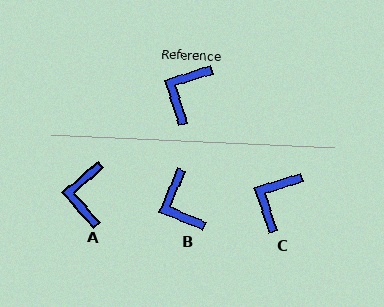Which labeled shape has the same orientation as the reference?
C.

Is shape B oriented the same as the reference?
No, it is off by about 50 degrees.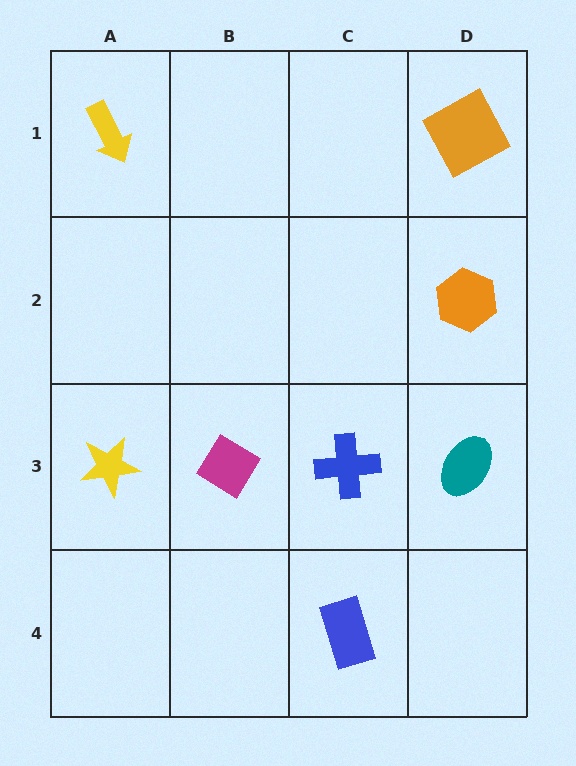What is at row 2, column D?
An orange hexagon.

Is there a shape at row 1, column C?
No, that cell is empty.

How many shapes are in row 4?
1 shape.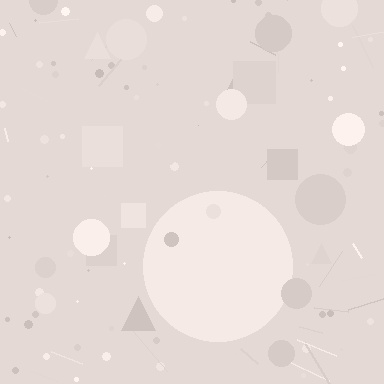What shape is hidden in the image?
A circle is hidden in the image.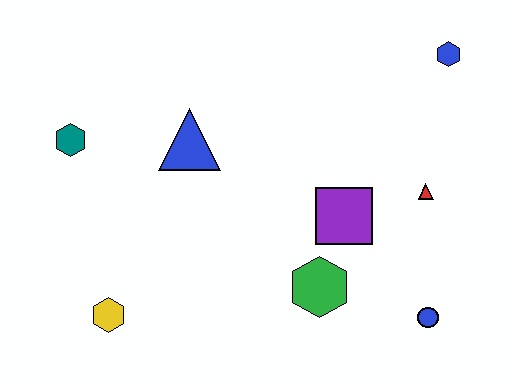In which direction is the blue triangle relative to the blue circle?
The blue triangle is to the left of the blue circle.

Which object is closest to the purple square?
The green hexagon is closest to the purple square.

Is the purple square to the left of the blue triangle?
No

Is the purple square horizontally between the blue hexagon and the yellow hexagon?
Yes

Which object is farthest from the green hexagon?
The teal hexagon is farthest from the green hexagon.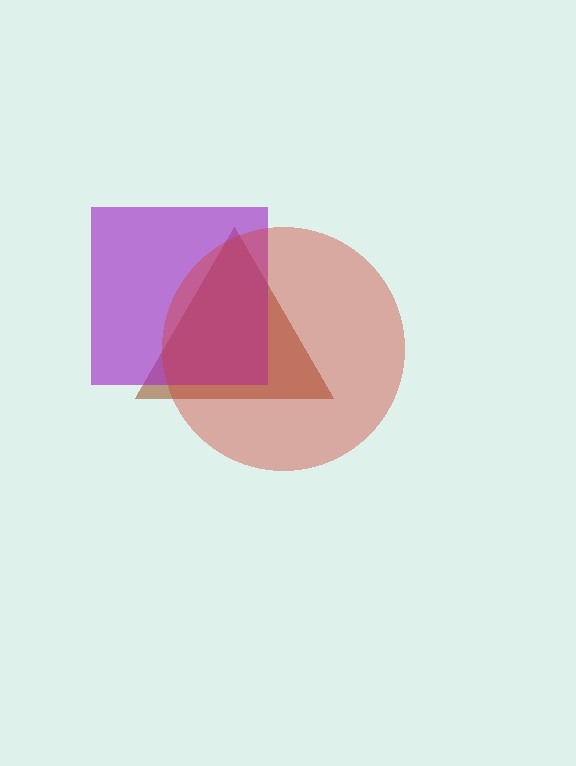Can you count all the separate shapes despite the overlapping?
Yes, there are 3 separate shapes.